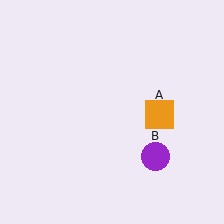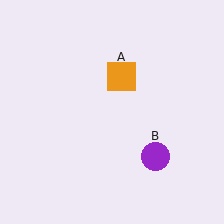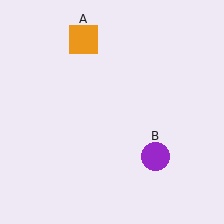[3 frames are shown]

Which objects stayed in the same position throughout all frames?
Purple circle (object B) remained stationary.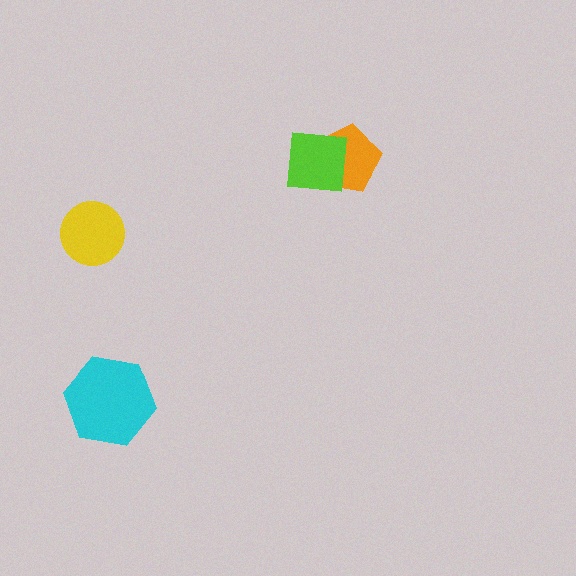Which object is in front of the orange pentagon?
The lime square is in front of the orange pentagon.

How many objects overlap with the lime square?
1 object overlaps with the lime square.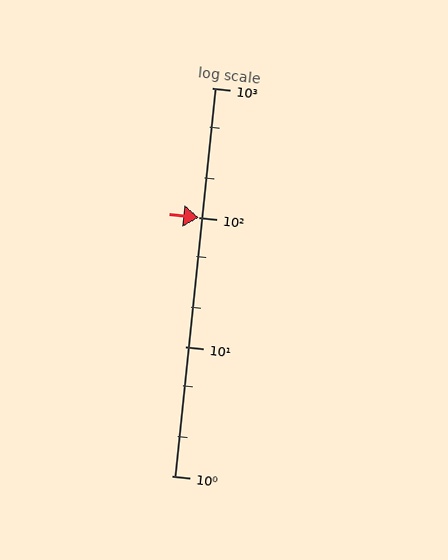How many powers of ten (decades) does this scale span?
The scale spans 3 decades, from 1 to 1000.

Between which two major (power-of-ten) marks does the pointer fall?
The pointer is between 100 and 1000.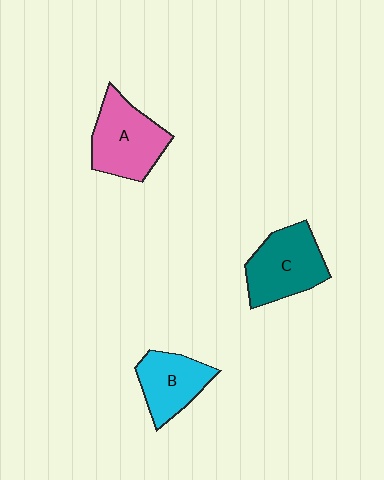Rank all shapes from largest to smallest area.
From largest to smallest: A (pink), C (teal), B (cyan).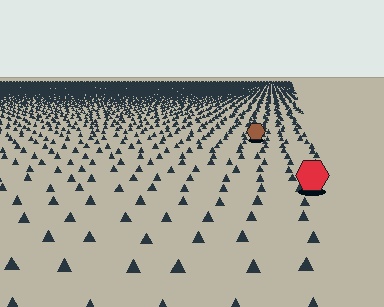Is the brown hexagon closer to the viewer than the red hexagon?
No. The red hexagon is closer — you can tell from the texture gradient: the ground texture is coarser near it.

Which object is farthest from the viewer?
The brown hexagon is farthest from the viewer. It appears smaller and the ground texture around it is denser.